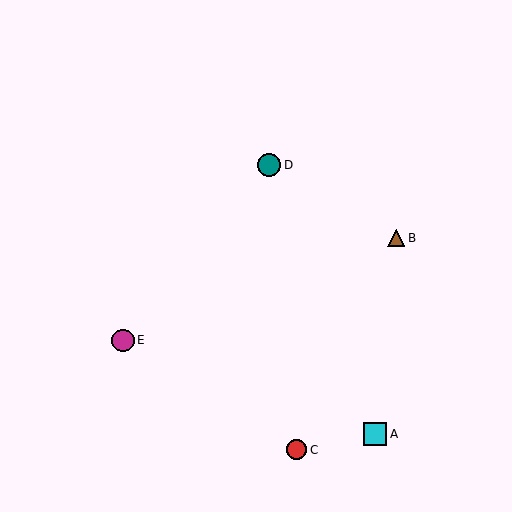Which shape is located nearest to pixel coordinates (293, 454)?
The red circle (labeled C) at (297, 450) is nearest to that location.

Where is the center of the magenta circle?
The center of the magenta circle is at (123, 340).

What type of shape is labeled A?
Shape A is a cyan square.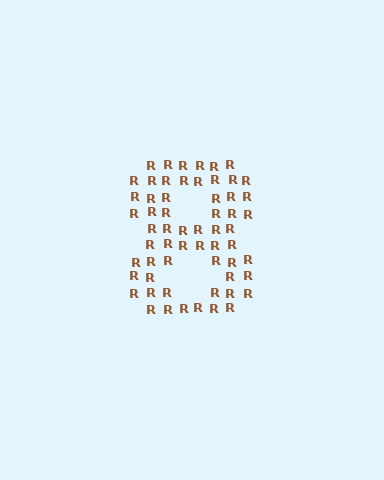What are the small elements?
The small elements are letter R's.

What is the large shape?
The large shape is the digit 8.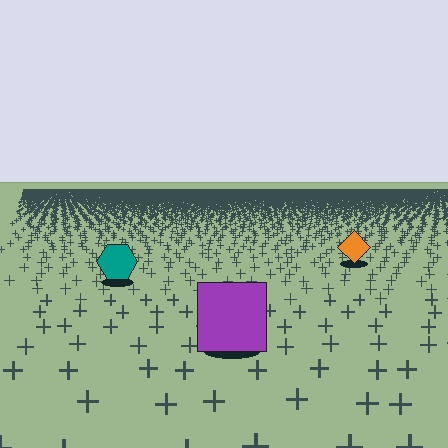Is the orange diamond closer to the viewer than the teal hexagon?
No. The teal hexagon is closer — you can tell from the texture gradient: the ground texture is coarser near it.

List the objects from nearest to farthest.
From nearest to farthest: the purple square, the teal hexagon, the orange diamond.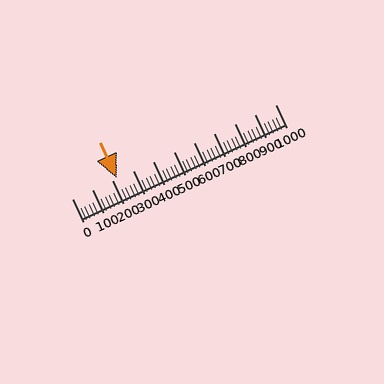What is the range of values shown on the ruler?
The ruler shows values from 0 to 1000.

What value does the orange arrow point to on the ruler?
The orange arrow points to approximately 220.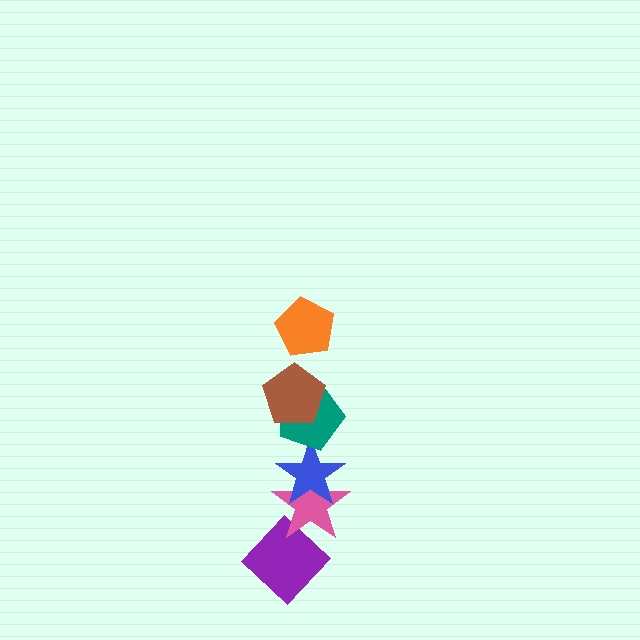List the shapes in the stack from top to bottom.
From top to bottom: the orange pentagon, the brown pentagon, the teal pentagon, the blue star, the pink star, the purple diamond.